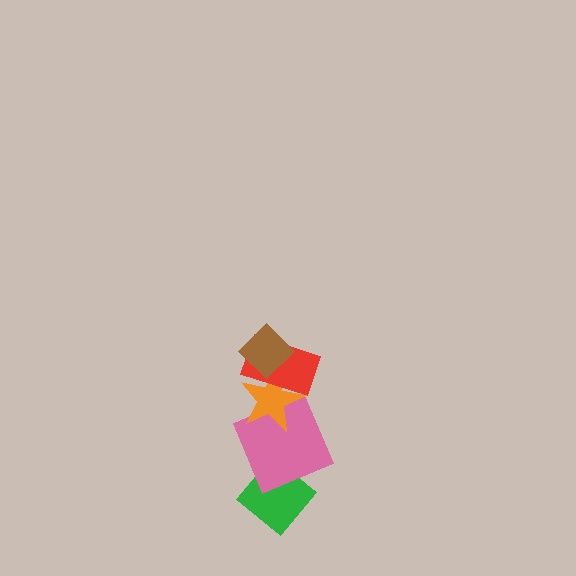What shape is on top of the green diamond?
The pink square is on top of the green diamond.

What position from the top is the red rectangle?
The red rectangle is 2nd from the top.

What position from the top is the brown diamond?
The brown diamond is 1st from the top.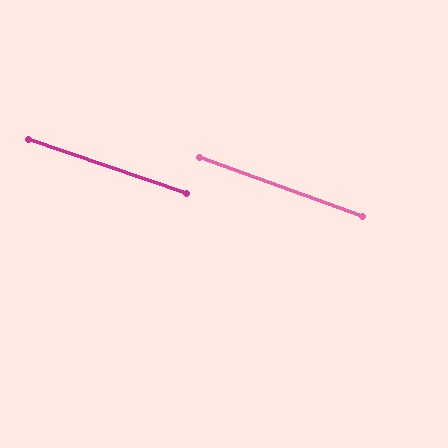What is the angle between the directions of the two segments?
Approximately 1 degree.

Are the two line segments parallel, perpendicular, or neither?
Parallel — their directions differ by only 1.0°.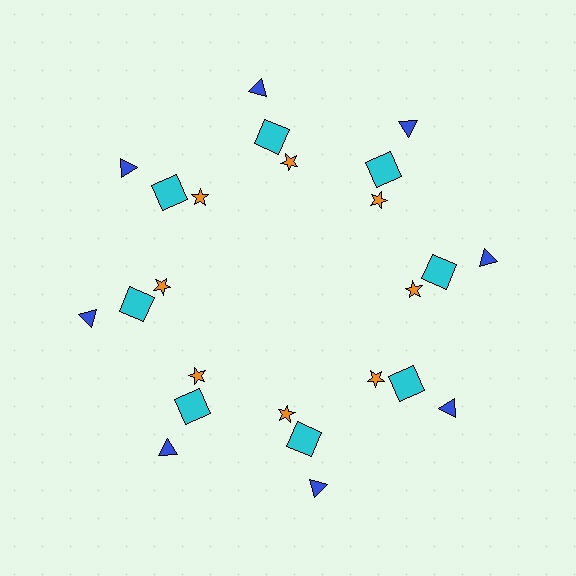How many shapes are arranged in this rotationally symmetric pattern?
There are 24 shapes, arranged in 8 groups of 3.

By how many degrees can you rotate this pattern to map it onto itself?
The pattern maps onto itself every 45 degrees of rotation.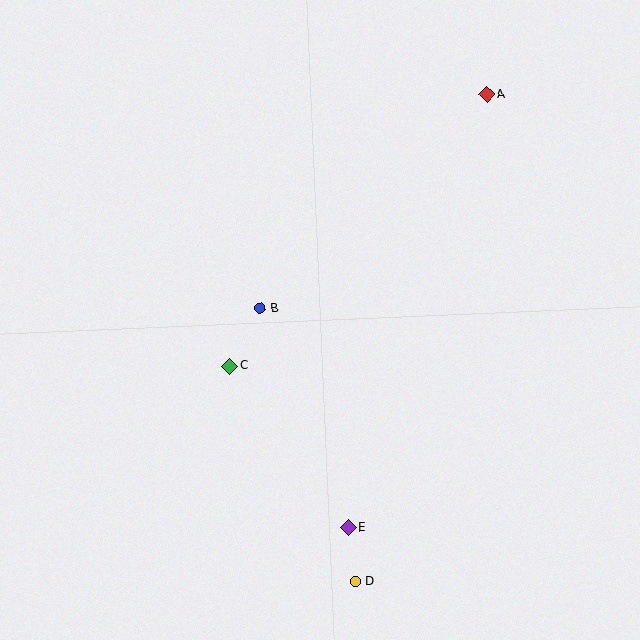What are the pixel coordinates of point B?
Point B is at (260, 308).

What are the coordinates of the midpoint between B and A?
The midpoint between B and A is at (373, 201).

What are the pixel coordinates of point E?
Point E is at (348, 528).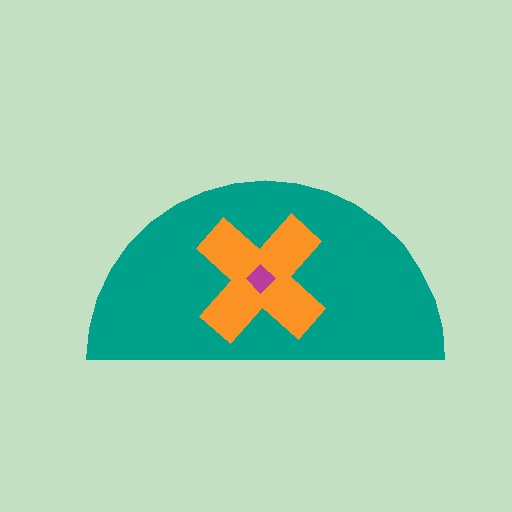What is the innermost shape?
The magenta diamond.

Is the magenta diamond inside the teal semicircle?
Yes.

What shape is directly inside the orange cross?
The magenta diamond.